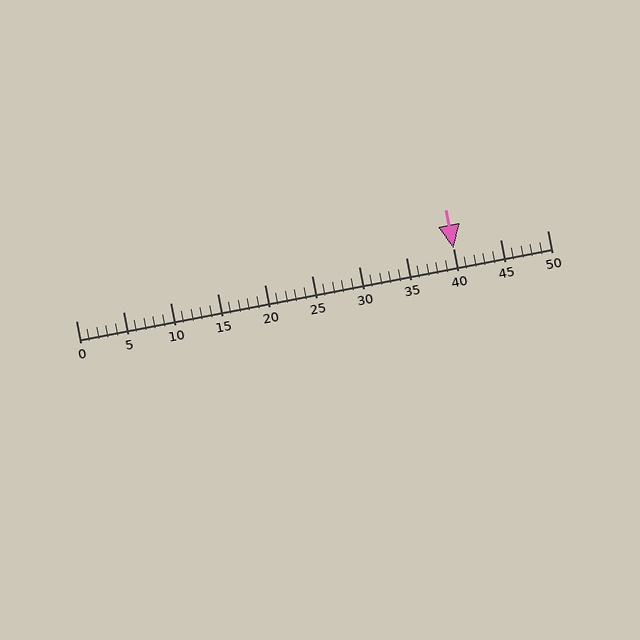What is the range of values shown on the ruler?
The ruler shows values from 0 to 50.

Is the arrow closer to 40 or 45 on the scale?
The arrow is closer to 40.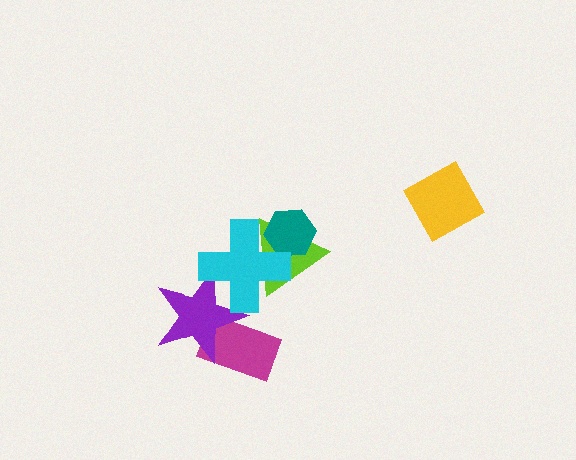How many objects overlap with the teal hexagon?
2 objects overlap with the teal hexagon.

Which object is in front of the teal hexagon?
The cyan cross is in front of the teal hexagon.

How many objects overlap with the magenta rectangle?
1 object overlaps with the magenta rectangle.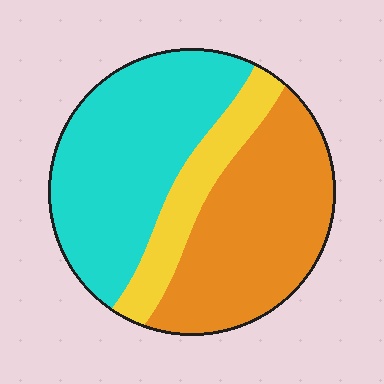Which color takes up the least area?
Yellow, at roughly 15%.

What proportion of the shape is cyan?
Cyan takes up between a quarter and a half of the shape.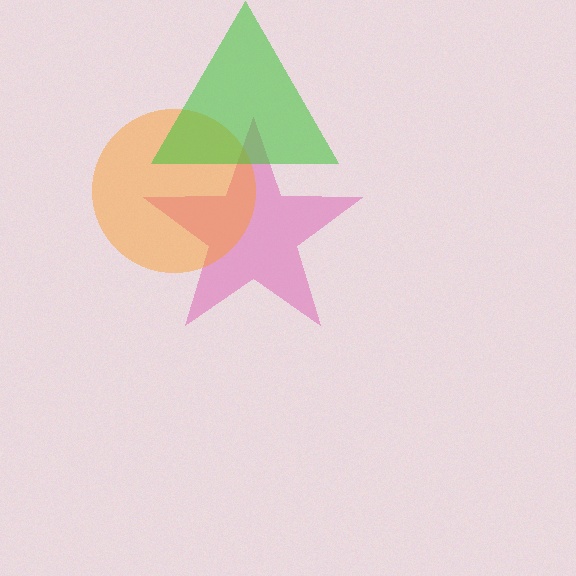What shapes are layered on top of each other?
The layered shapes are: a pink star, an orange circle, a green triangle.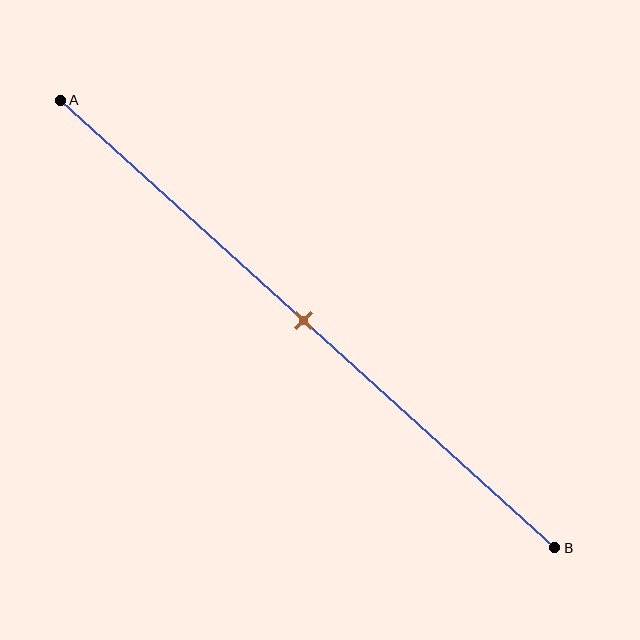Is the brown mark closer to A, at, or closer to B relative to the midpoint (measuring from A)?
The brown mark is approximately at the midpoint of segment AB.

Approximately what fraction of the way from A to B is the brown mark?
The brown mark is approximately 50% of the way from A to B.